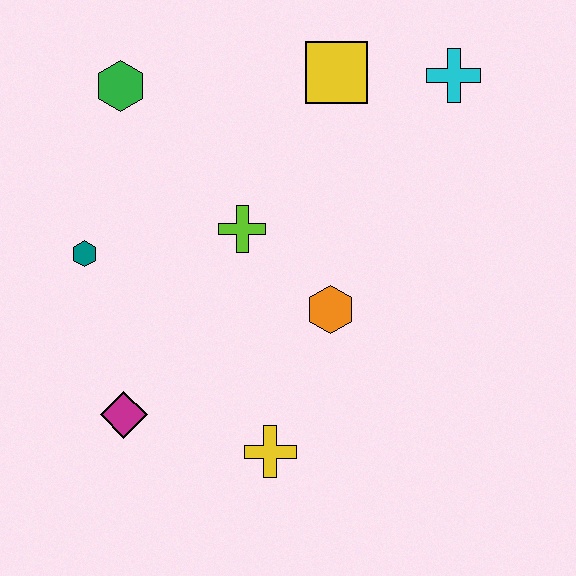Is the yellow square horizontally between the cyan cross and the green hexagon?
Yes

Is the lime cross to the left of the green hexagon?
No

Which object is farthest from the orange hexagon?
The green hexagon is farthest from the orange hexagon.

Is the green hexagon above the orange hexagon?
Yes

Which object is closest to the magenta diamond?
The yellow cross is closest to the magenta diamond.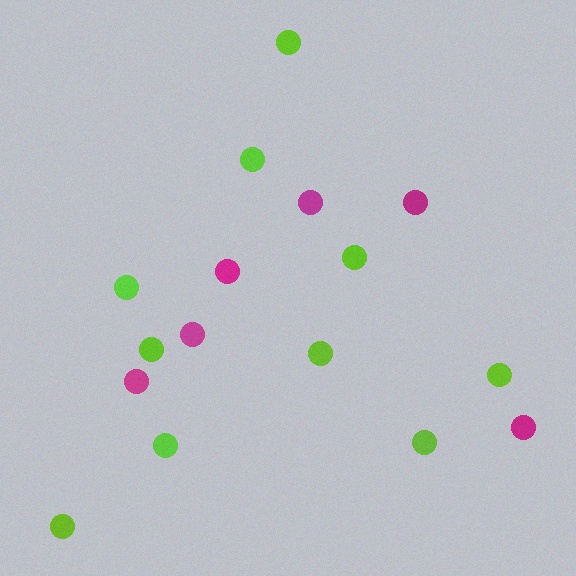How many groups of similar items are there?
There are 2 groups: one group of lime circles (10) and one group of magenta circles (6).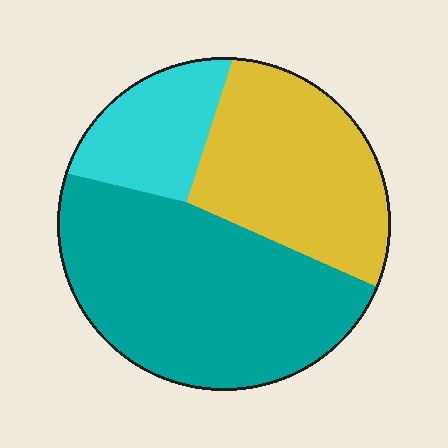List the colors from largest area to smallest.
From largest to smallest: teal, yellow, cyan.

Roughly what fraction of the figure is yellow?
Yellow covers about 35% of the figure.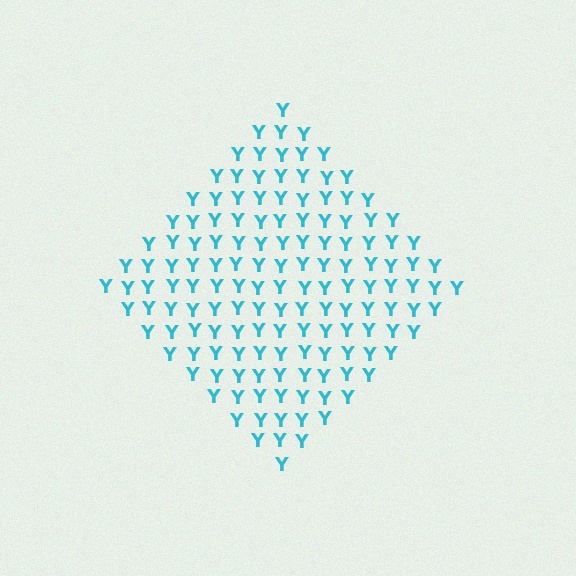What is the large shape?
The large shape is a diamond.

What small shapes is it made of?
It is made of small letter Y's.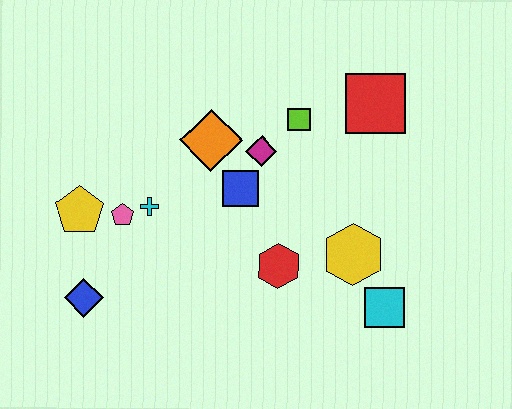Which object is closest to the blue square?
The magenta diamond is closest to the blue square.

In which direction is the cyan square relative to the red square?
The cyan square is below the red square.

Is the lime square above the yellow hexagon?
Yes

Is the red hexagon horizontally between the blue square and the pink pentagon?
No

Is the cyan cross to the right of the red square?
No